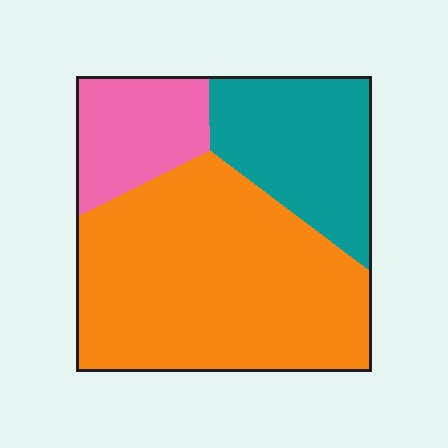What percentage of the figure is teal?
Teal covers 25% of the figure.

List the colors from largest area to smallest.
From largest to smallest: orange, teal, pink.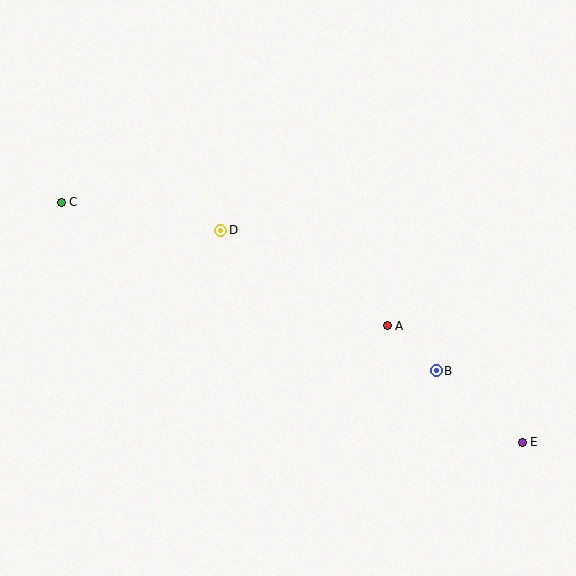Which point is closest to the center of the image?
Point D at (221, 230) is closest to the center.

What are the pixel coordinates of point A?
Point A is at (387, 326).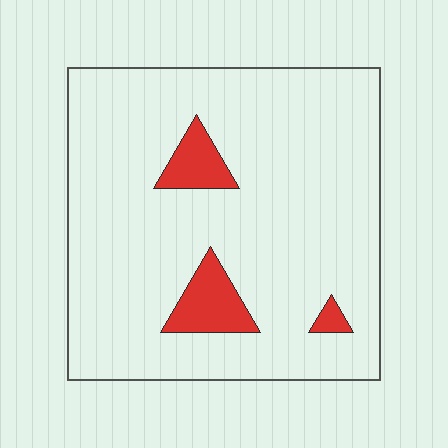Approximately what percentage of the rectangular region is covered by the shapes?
Approximately 10%.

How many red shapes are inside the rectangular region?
3.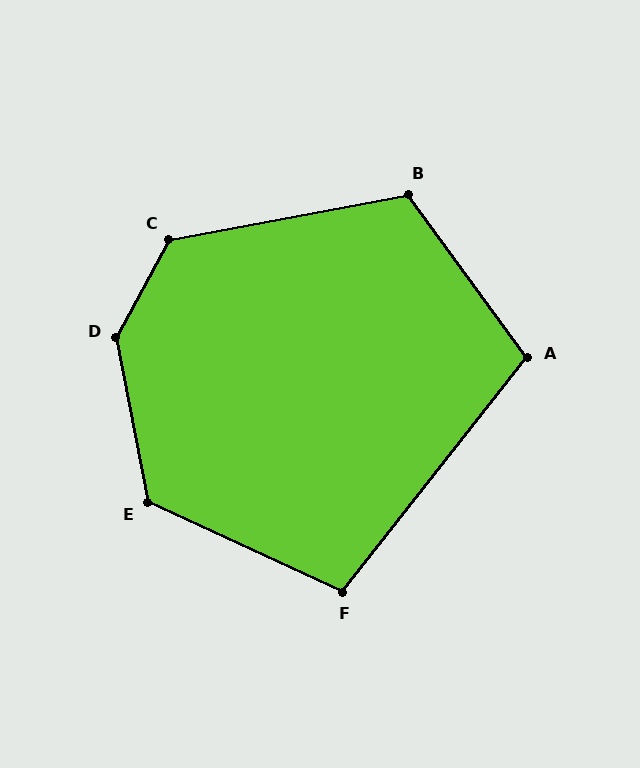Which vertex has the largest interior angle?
D, at approximately 141 degrees.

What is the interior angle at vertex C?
Approximately 129 degrees (obtuse).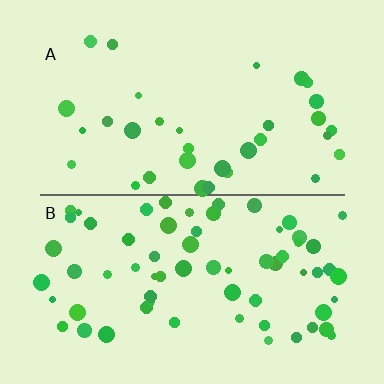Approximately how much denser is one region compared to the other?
Approximately 2.0× — region B over region A.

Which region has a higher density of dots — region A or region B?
B (the bottom).